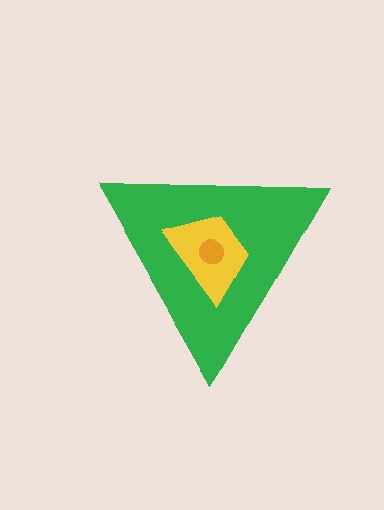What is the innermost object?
The orange circle.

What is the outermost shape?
The green triangle.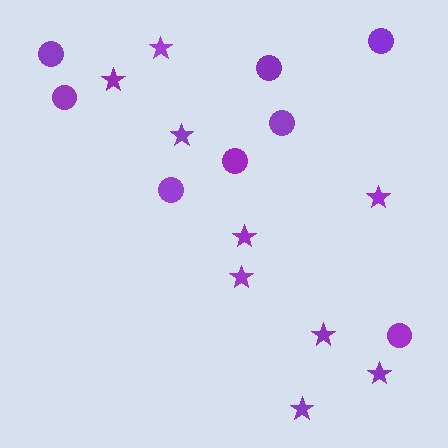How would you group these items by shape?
There are 2 groups: one group of circles (8) and one group of stars (9).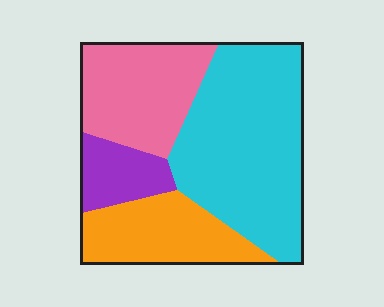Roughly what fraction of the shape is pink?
Pink covers 24% of the shape.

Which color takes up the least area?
Purple, at roughly 10%.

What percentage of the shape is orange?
Orange covers 20% of the shape.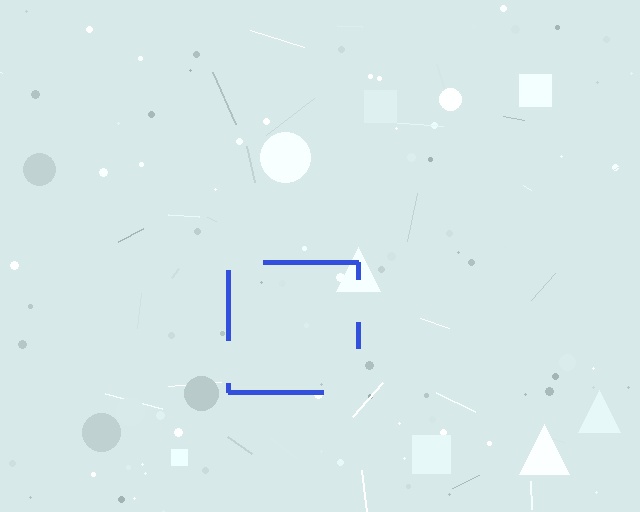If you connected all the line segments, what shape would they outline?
They would outline a square.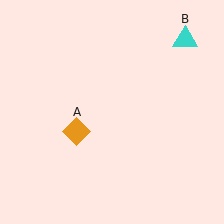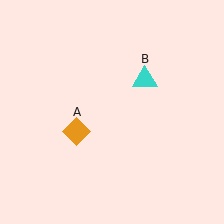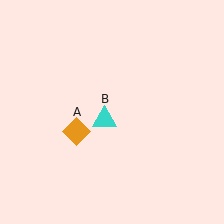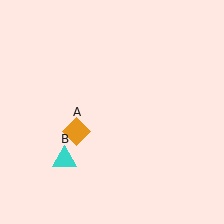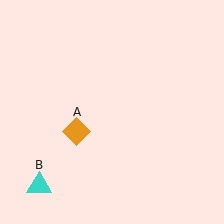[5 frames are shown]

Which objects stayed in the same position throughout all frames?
Orange diamond (object A) remained stationary.